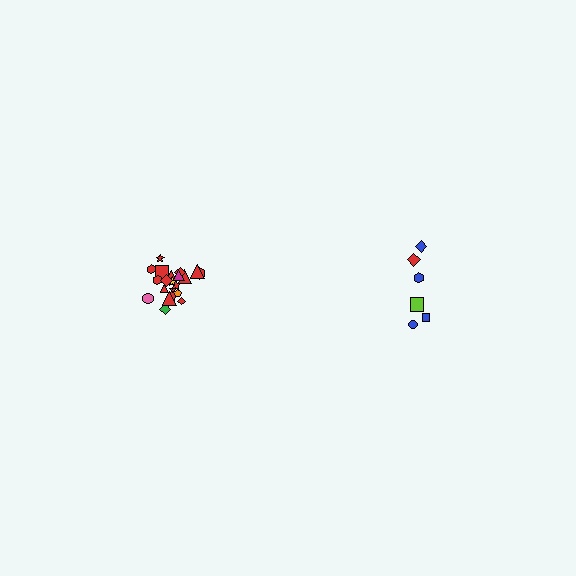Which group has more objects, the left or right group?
The left group.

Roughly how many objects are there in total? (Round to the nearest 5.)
Roughly 30 objects in total.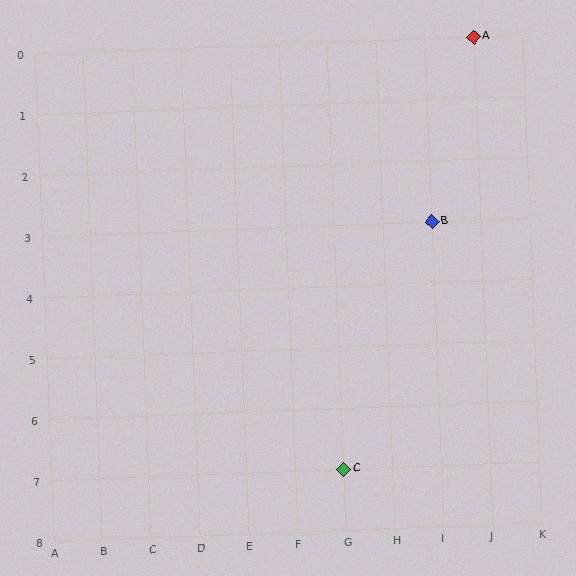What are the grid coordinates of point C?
Point C is at grid coordinates (G, 7).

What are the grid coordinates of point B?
Point B is at grid coordinates (I, 3).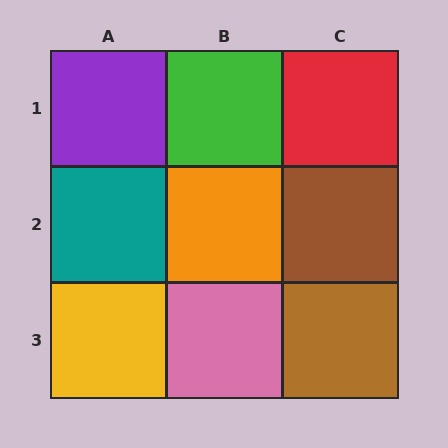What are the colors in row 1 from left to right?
Purple, green, red.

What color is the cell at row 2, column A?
Teal.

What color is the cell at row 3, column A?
Yellow.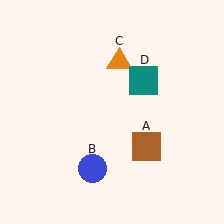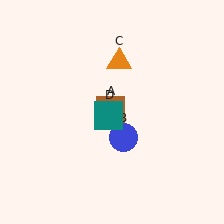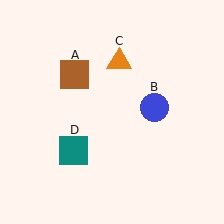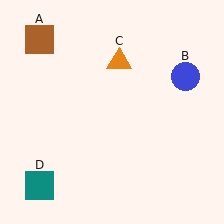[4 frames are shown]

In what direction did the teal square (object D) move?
The teal square (object D) moved down and to the left.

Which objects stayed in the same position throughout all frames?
Orange triangle (object C) remained stationary.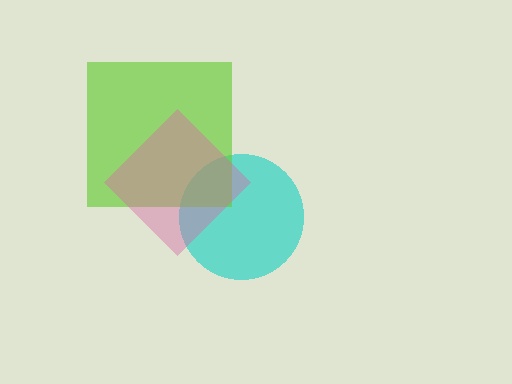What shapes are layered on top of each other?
The layered shapes are: a cyan circle, a lime square, a pink diamond.